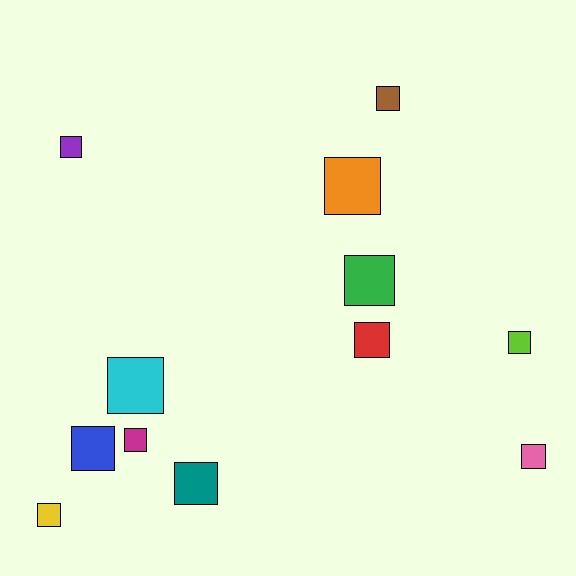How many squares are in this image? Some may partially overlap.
There are 12 squares.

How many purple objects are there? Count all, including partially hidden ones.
There is 1 purple object.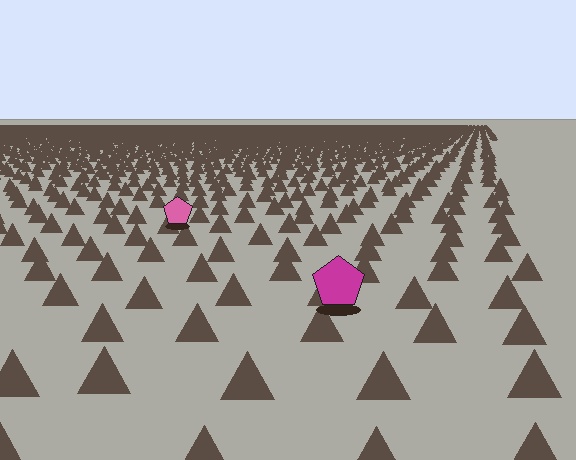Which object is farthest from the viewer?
The pink pentagon is farthest from the viewer. It appears smaller and the ground texture around it is denser.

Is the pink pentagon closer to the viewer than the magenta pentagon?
No. The magenta pentagon is closer — you can tell from the texture gradient: the ground texture is coarser near it.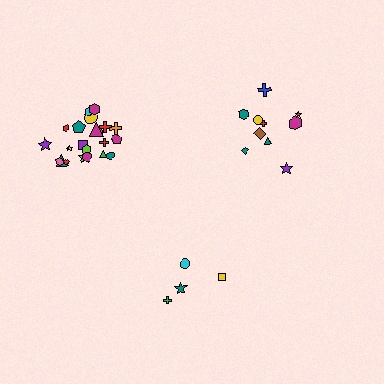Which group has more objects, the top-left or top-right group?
The top-left group.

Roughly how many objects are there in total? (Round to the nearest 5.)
Roughly 35 objects in total.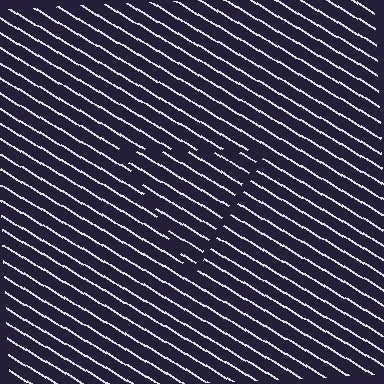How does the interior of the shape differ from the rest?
The interior of the shape contains the same grating, shifted by half a period — the contour is defined by the phase discontinuity where line-ends from the inner and outer gratings abut.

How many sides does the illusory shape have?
3 sides — the line-ends trace a triangle.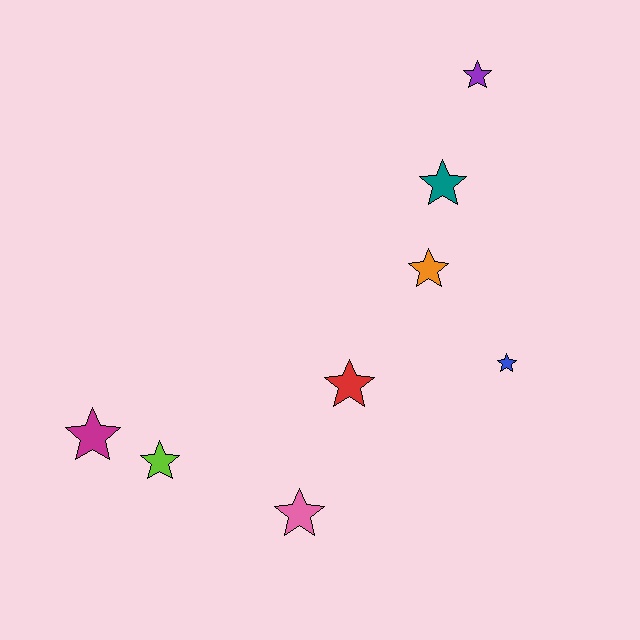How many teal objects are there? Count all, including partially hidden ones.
There is 1 teal object.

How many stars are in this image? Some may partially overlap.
There are 8 stars.